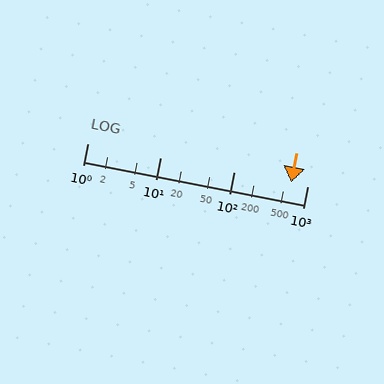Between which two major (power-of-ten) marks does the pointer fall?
The pointer is between 100 and 1000.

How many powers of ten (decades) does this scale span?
The scale spans 3 decades, from 1 to 1000.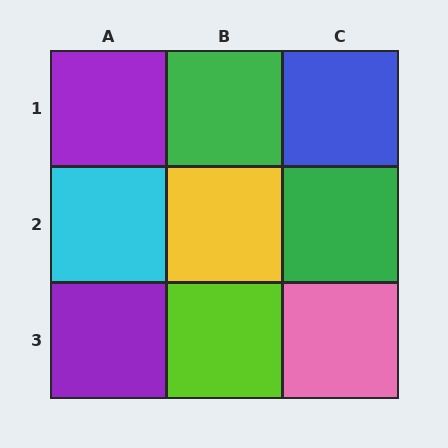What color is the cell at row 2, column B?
Yellow.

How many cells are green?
2 cells are green.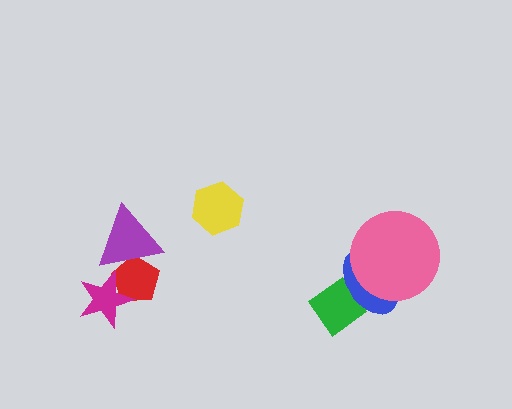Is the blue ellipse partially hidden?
Yes, it is partially covered by another shape.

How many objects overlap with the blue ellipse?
2 objects overlap with the blue ellipse.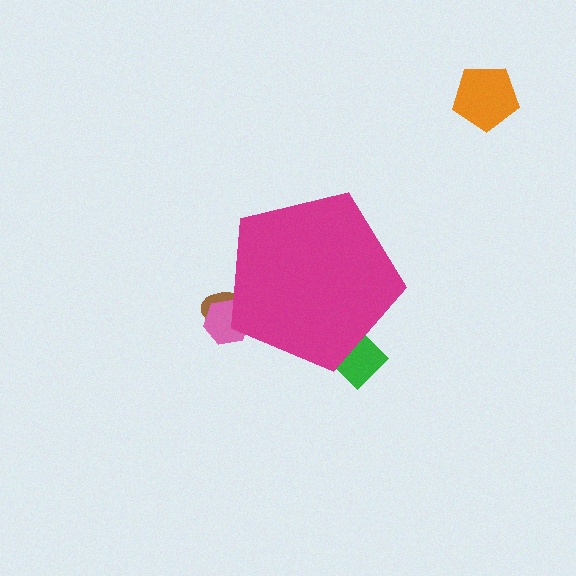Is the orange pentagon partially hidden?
No, the orange pentagon is fully visible.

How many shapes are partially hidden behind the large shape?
3 shapes are partially hidden.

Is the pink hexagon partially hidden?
Yes, the pink hexagon is partially hidden behind the magenta pentagon.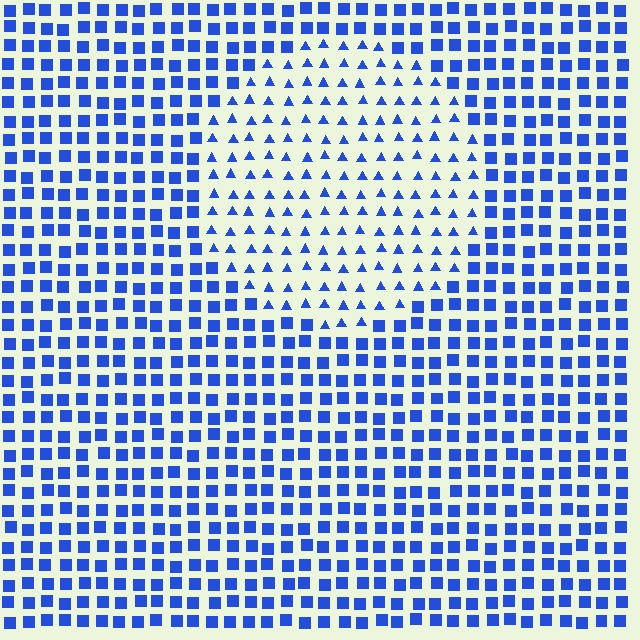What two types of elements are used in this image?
The image uses triangles inside the circle region and squares outside it.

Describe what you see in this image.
The image is filled with small blue elements arranged in a uniform grid. A circle-shaped region contains triangles, while the surrounding area contains squares. The boundary is defined purely by the change in element shape.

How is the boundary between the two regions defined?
The boundary is defined by a change in element shape: triangles inside vs. squares outside. All elements share the same color and spacing.